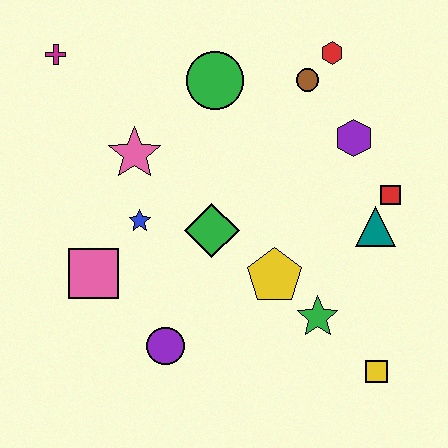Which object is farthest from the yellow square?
The magenta cross is farthest from the yellow square.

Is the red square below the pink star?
Yes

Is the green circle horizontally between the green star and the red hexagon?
No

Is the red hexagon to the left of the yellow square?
Yes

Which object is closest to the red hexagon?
The brown circle is closest to the red hexagon.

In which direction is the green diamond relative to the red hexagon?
The green diamond is below the red hexagon.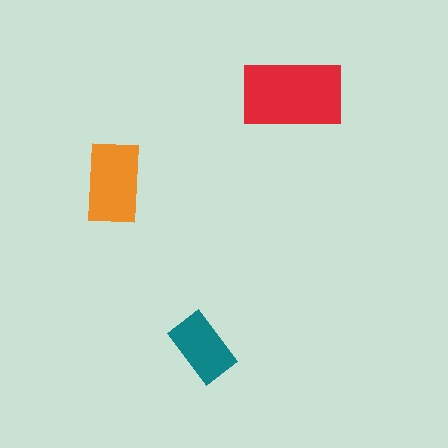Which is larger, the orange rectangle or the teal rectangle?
The orange one.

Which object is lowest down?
The teal rectangle is bottommost.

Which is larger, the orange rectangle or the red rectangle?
The red one.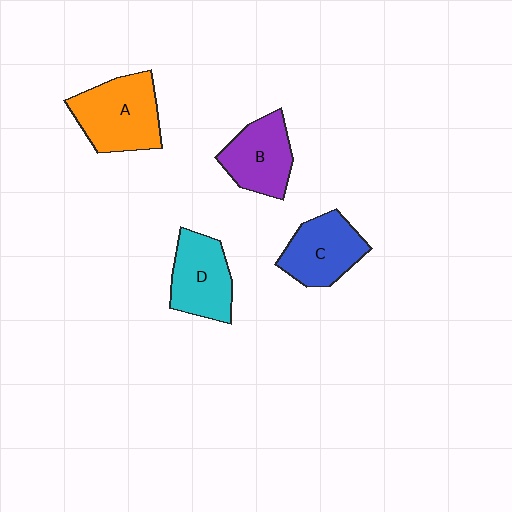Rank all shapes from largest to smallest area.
From largest to smallest: A (orange), C (blue), D (cyan), B (purple).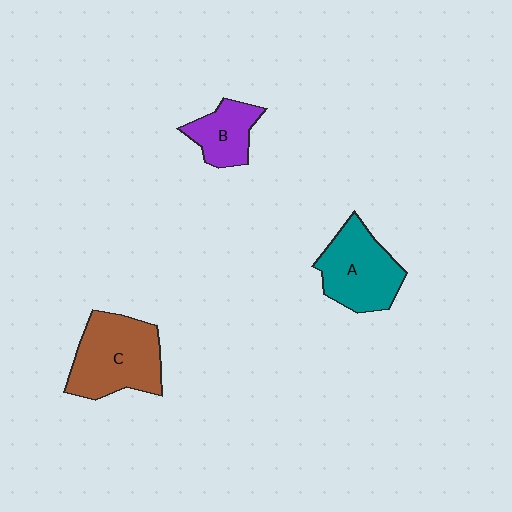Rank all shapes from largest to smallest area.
From largest to smallest: C (brown), A (teal), B (purple).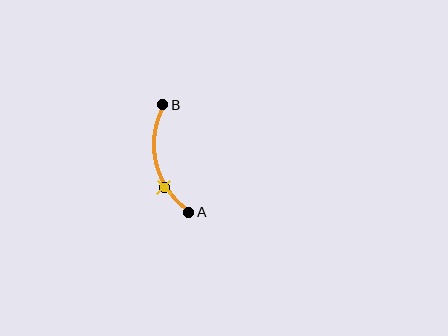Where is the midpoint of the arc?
The arc midpoint is the point on the curve farthest from the straight line joining A and B. It sits to the left of that line.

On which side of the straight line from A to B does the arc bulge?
The arc bulges to the left of the straight line connecting A and B.